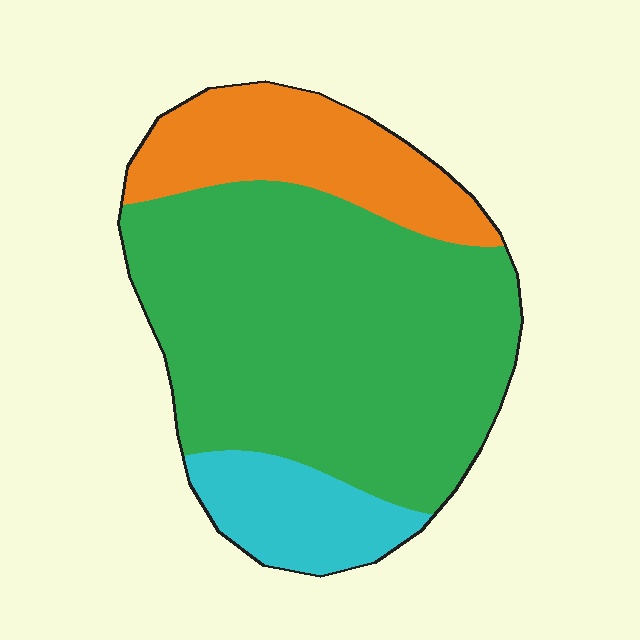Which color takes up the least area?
Cyan, at roughly 15%.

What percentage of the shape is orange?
Orange covers roughly 20% of the shape.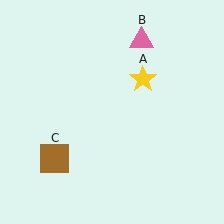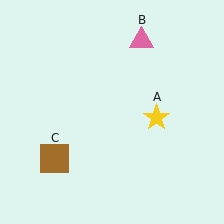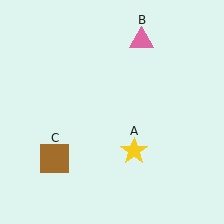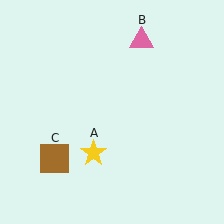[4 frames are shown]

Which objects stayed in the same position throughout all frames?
Pink triangle (object B) and brown square (object C) remained stationary.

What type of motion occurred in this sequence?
The yellow star (object A) rotated clockwise around the center of the scene.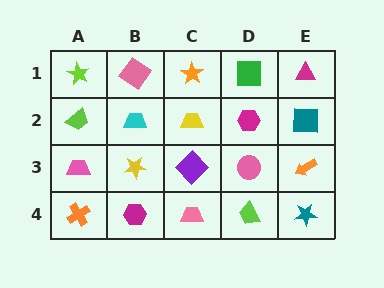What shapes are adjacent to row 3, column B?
A cyan trapezoid (row 2, column B), a magenta hexagon (row 4, column B), a pink trapezoid (row 3, column A), a purple diamond (row 3, column C).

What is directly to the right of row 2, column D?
A teal square.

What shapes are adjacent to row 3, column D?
A magenta hexagon (row 2, column D), a lime trapezoid (row 4, column D), a purple diamond (row 3, column C), an orange arrow (row 3, column E).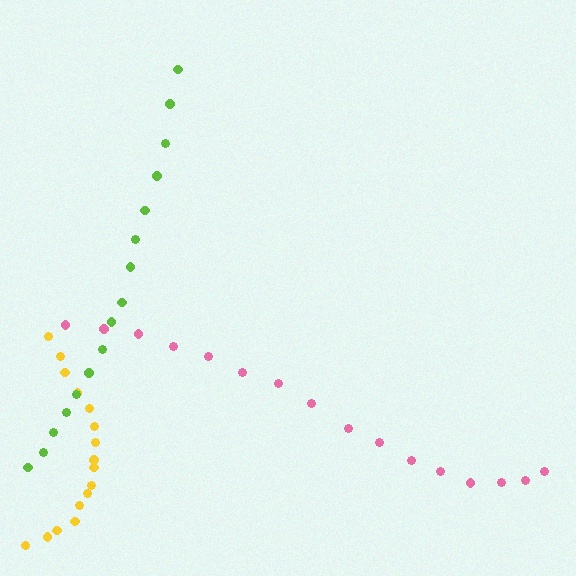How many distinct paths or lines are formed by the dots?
There are 3 distinct paths.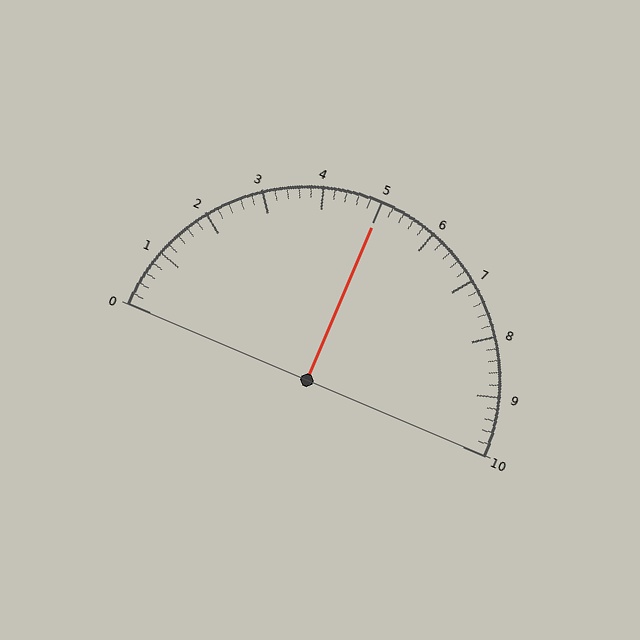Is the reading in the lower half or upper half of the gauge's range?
The reading is in the upper half of the range (0 to 10).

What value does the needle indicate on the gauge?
The needle indicates approximately 5.0.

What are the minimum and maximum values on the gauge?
The gauge ranges from 0 to 10.